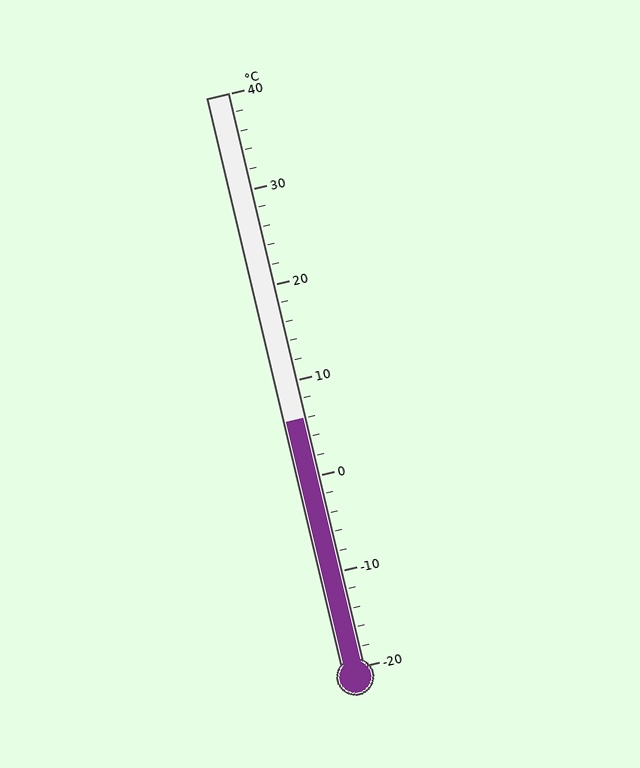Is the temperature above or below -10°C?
The temperature is above -10°C.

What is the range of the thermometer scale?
The thermometer scale ranges from -20°C to 40°C.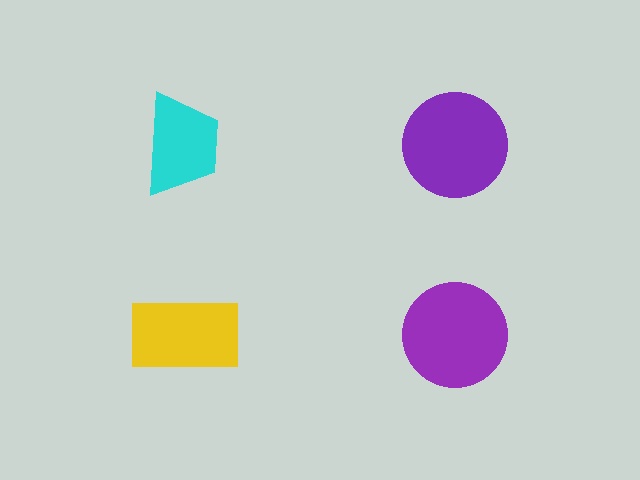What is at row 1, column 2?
A purple circle.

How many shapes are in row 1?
2 shapes.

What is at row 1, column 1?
A cyan trapezoid.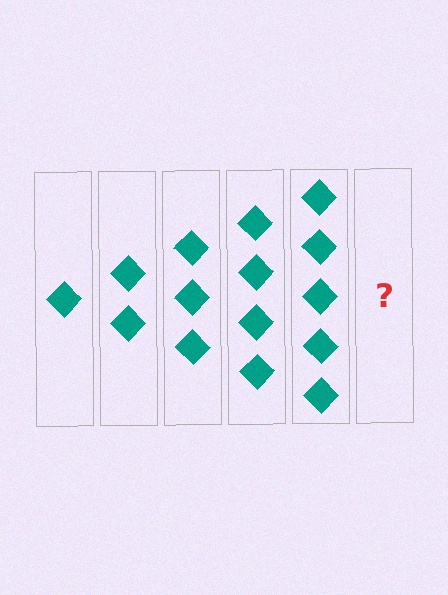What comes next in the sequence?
The next element should be 6 diamonds.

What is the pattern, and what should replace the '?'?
The pattern is that each step adds one more diamond. The '?' should be 6 diamonds.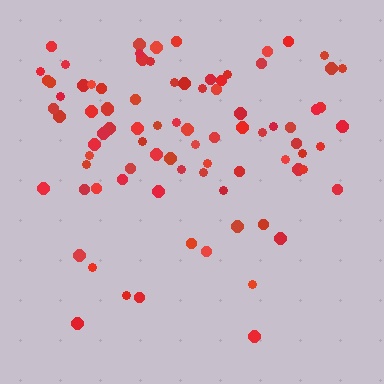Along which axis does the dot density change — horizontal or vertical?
Vertical.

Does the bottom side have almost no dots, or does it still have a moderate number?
Still a moderate number, just noticeably fewer than the top.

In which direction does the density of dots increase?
From bottom to top, with the top side densest.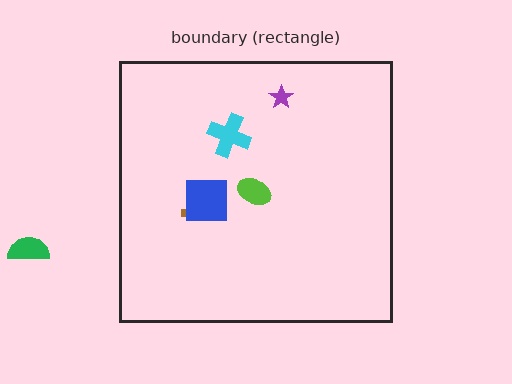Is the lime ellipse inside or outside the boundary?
Inside.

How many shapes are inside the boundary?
5 inside, 1 outside.